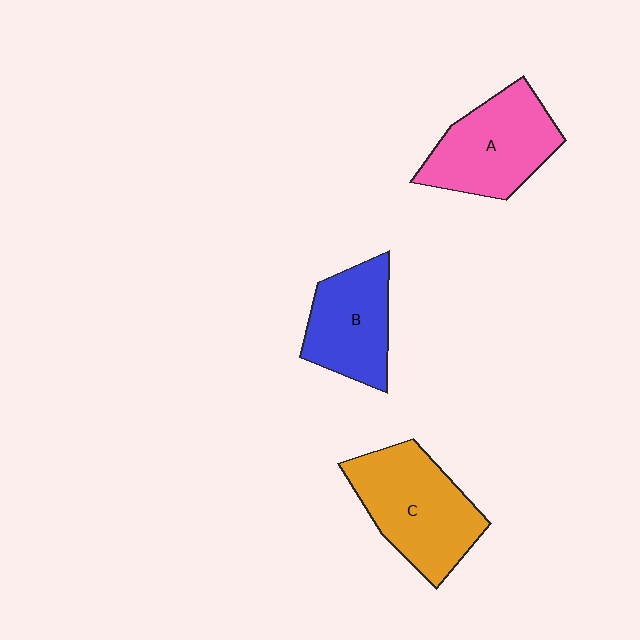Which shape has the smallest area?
Shape B (blue).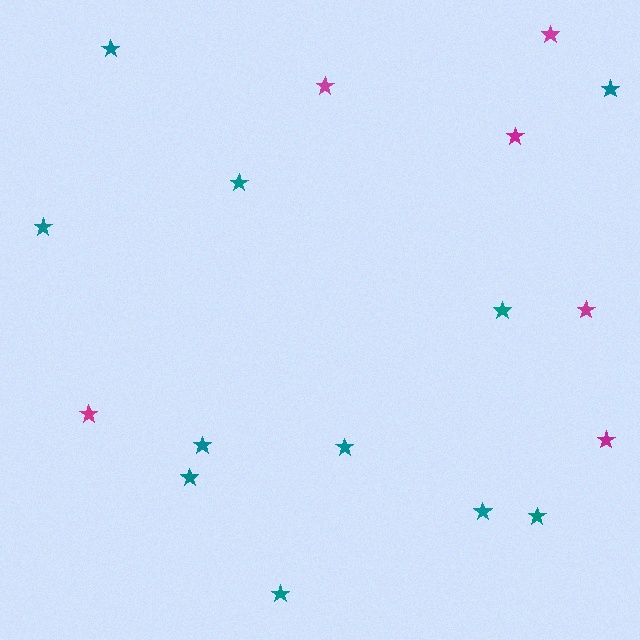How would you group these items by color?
There are 2 groups: one group of magenta stars (6) and one group of teal stars (11).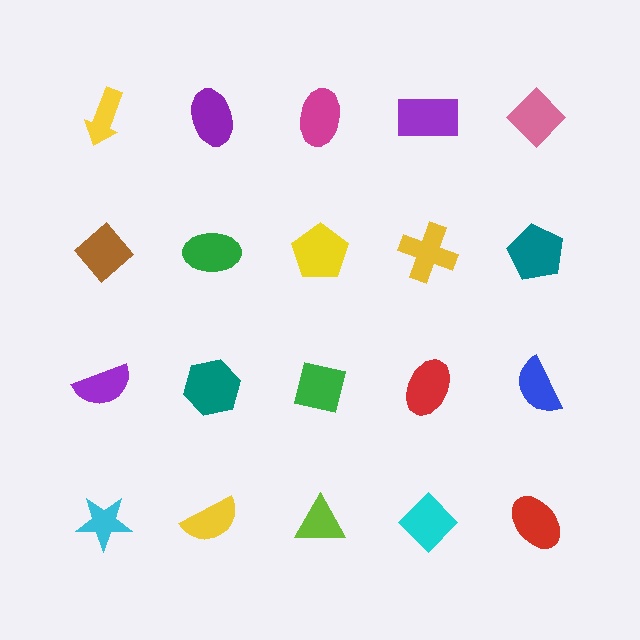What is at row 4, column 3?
A lime triangle.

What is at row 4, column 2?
A yellow semicircle.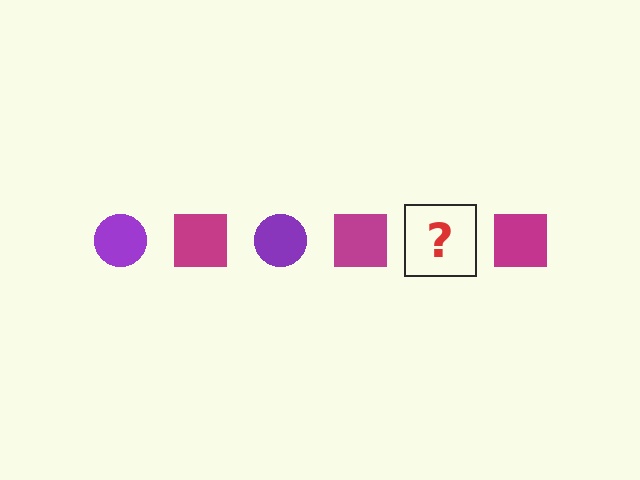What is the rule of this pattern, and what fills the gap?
The rule is that the pattern alternates between purple circle and magenta square. The gap should be filled with a purple circle.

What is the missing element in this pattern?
The missing element is a purple circle.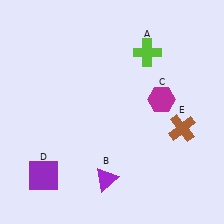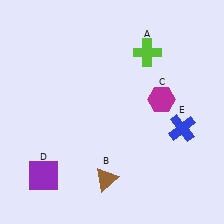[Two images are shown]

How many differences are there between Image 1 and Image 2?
There are 2 differences between the two images.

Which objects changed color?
B changed from purple to brown. E changed from brown to blue.